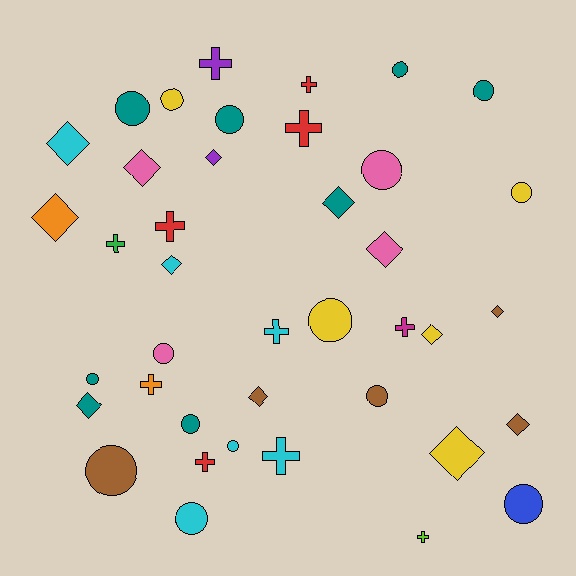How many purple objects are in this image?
There are 2 purple objects.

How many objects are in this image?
There are 40 objects.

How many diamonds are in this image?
There are 13 diamonds.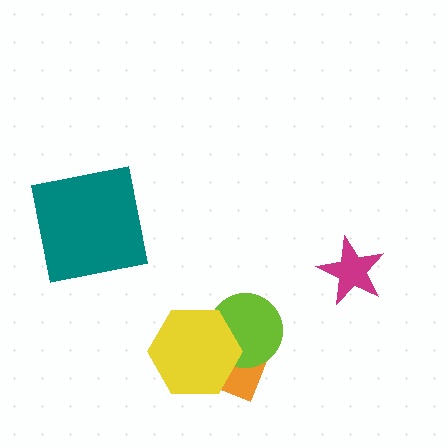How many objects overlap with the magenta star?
0 objects overlap with the magenta star.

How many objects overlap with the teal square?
0 objects overlap with the teal square.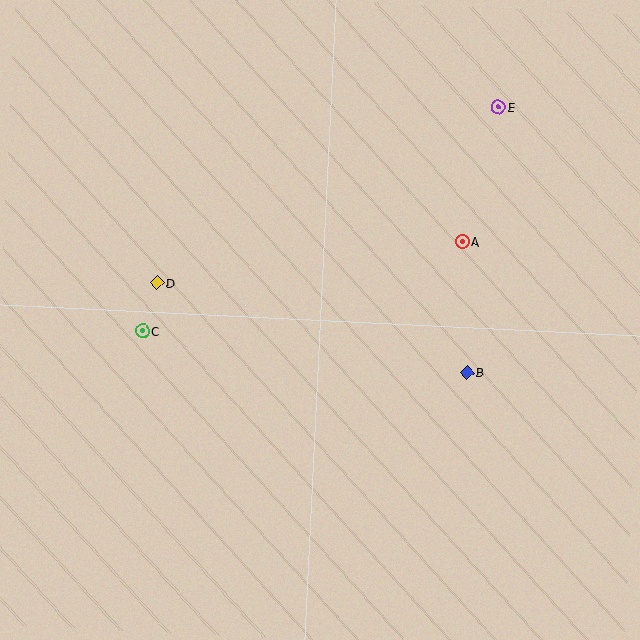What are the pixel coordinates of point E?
Point E is at (498, 107).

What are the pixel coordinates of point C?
Point C is at (143, 331).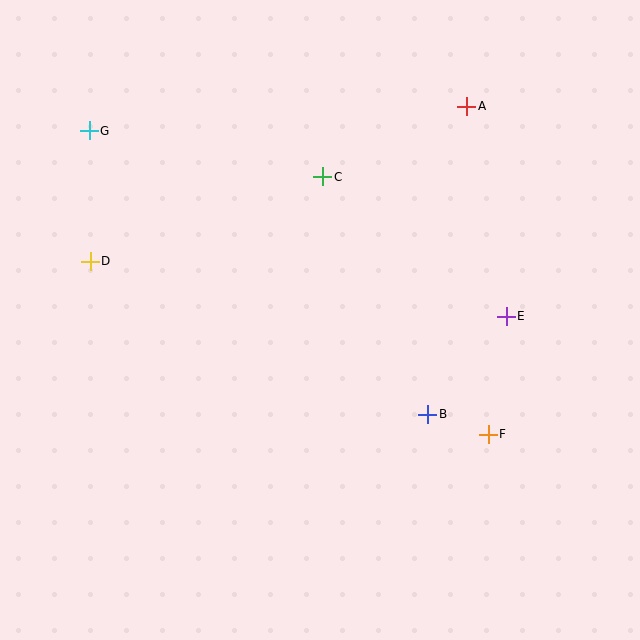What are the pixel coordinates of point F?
Point F is at (488, 434).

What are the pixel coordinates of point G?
Point G is at (89, 131).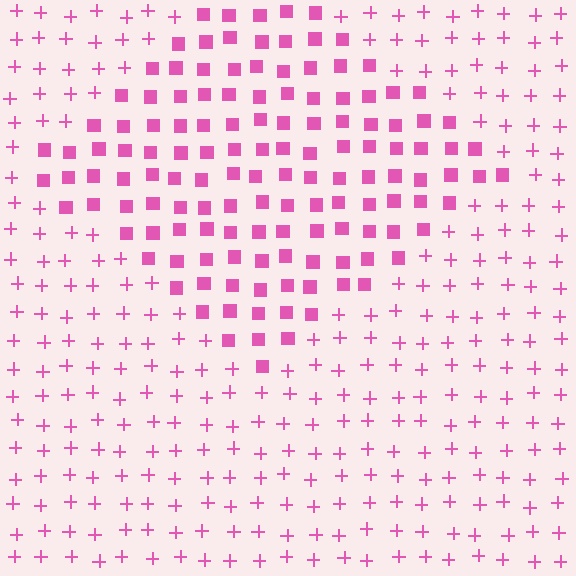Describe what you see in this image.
The image is filled with small pink elements arranged in a uniform grid. A diamond-shaped region contains squares, while the surrounding area contains plus signs. The boundary is defined purely by the change in element shape.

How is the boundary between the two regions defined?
The boundary is defined by a change in element shape: squares inside vs. plus signs outside. All elements share the same color and spacing.